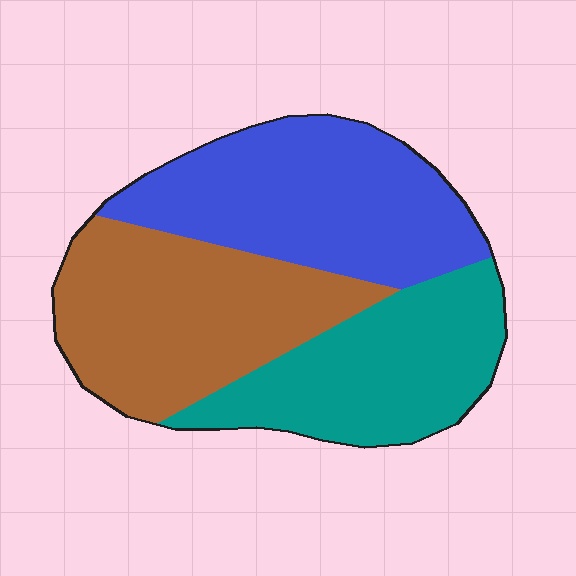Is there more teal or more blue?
Blue.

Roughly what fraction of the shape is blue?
Blue covers 36% of the shape.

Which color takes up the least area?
Teal, at roughly 30%.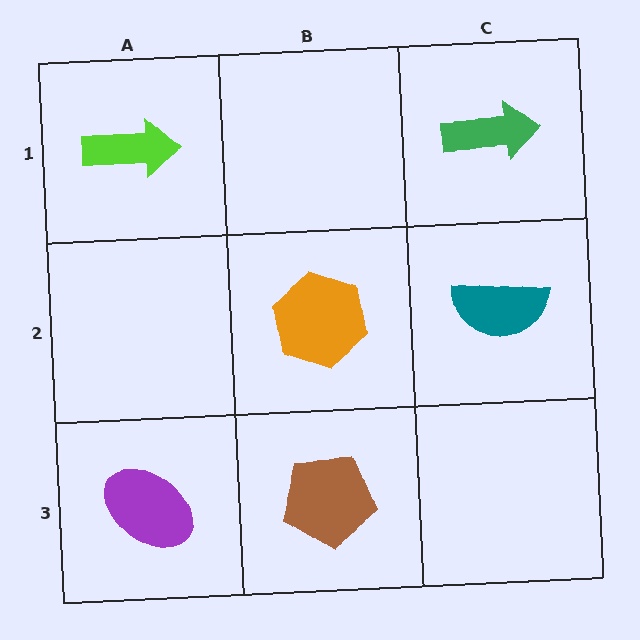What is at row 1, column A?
A lime arrow.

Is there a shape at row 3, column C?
No, that cell is empty.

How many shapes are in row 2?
2 shapes.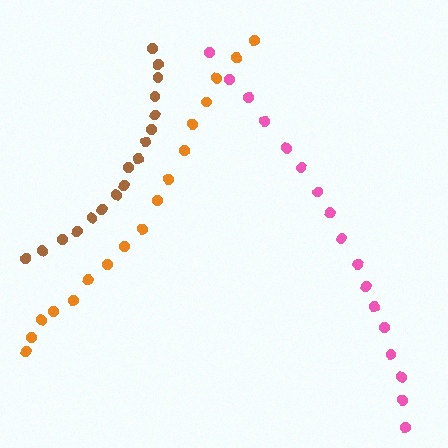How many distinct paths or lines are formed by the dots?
There are 3 distinct paths.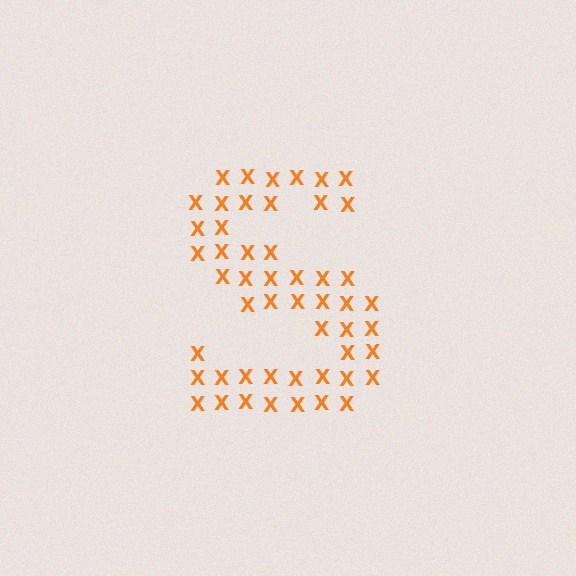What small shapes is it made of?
It is made of small letter X's.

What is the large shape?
The large shape is the letter S.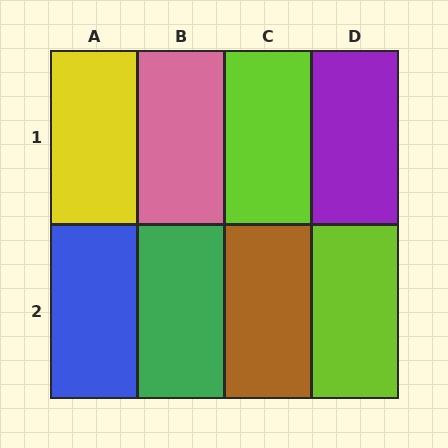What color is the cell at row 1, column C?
Lime.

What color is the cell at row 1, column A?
Yellow.